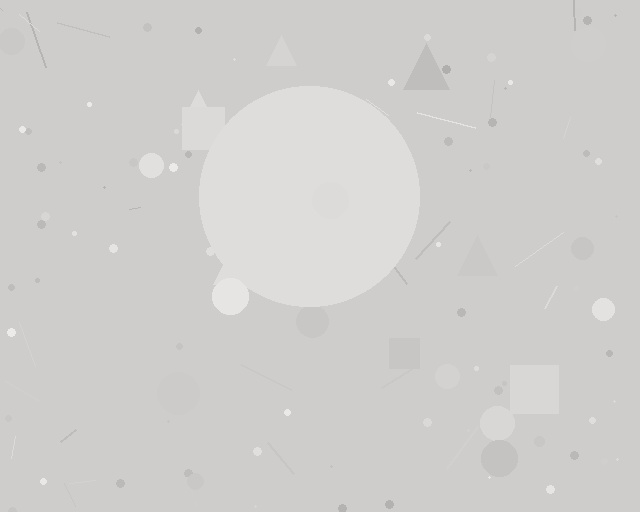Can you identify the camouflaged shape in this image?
The camouflaged shape is a circle.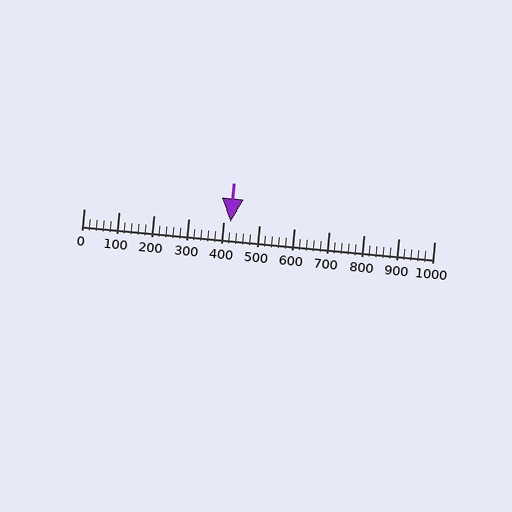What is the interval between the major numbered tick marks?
The major tick marks are spaced 100 units apart.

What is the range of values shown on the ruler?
The ruler shows values from 0 to 1000.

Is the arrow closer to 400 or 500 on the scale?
The arrow is closer to 400.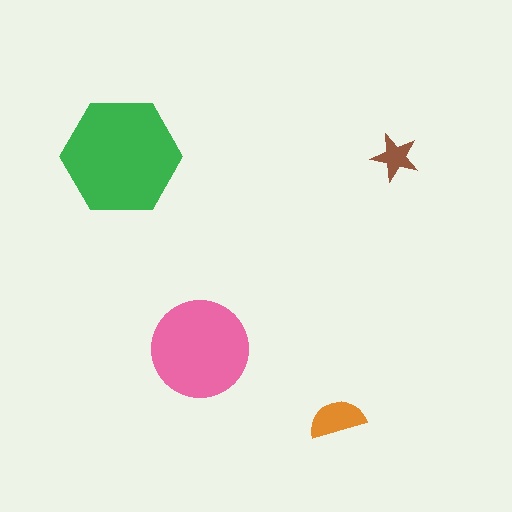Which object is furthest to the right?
The brown star is rightmost.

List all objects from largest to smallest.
The green hexagon, the pink circle, the orange semicircle, the brown star.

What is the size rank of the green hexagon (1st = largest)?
1st.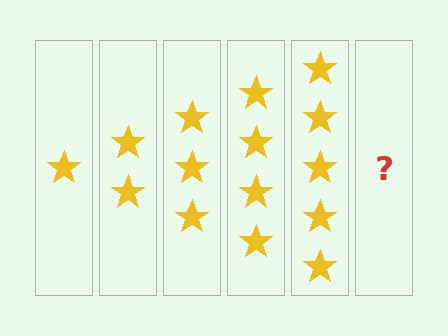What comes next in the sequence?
The next element should be 6 stars.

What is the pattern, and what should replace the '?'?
The pattern is that each step adds one more star. The '?' should be 6 stars.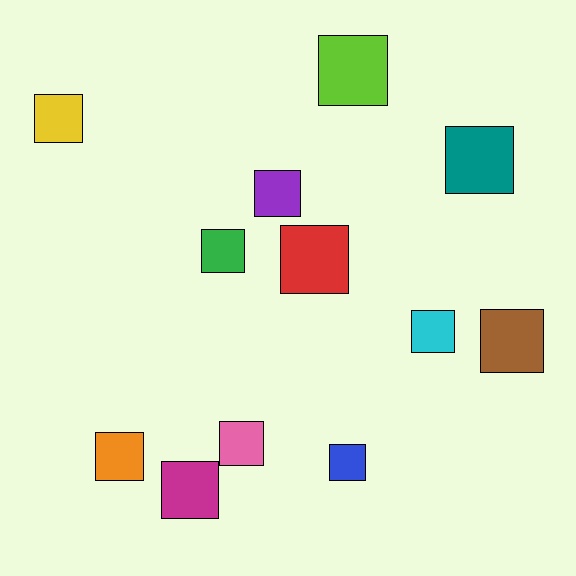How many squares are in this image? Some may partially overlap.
There are 12 squares.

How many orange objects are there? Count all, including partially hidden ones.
There is 1 orange object.